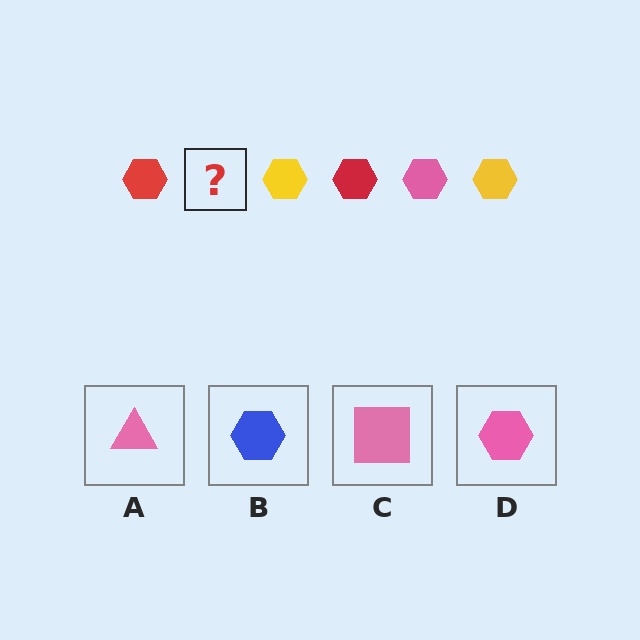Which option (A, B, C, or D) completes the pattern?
D.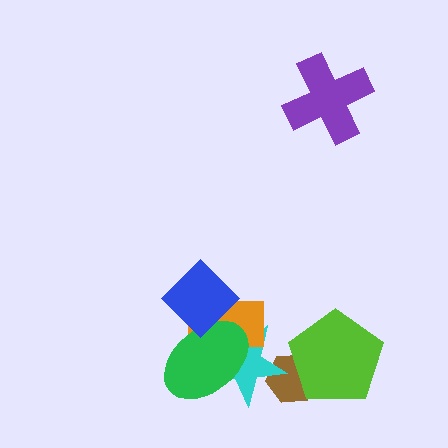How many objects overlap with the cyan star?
3 objects overlap with the cyan star.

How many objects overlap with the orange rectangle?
3 objects overlap with the orange rectangle.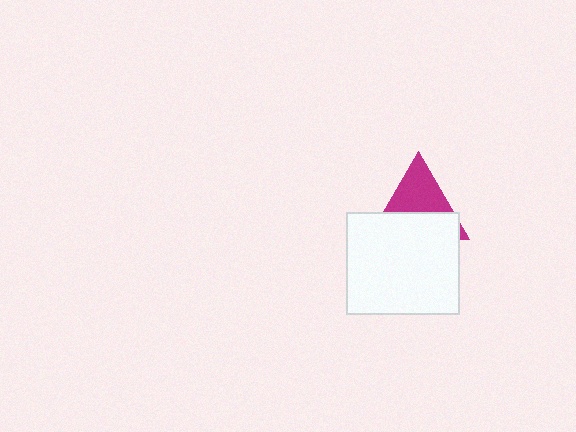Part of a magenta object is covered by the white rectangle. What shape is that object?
It is a triangle.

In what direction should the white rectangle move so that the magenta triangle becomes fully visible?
The white rectangle should move down. That is the shortest direction to clear the overlap and leave the magenta triangle fully visible.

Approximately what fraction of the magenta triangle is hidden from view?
Roughly 51% of the magenta triangle is hidden behind the white rectangle.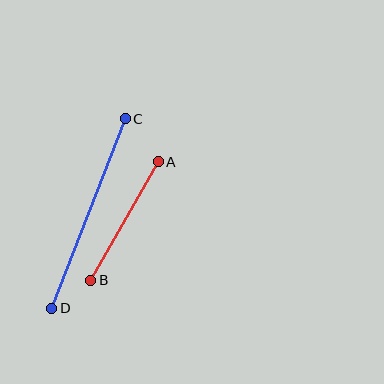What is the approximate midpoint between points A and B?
The midpoint is at approximately (124, 221) pixels.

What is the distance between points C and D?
The distance is approximately 203 pixels.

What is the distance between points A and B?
The distance is approximately 137 pixels.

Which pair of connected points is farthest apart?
Points C and D are farthest apart.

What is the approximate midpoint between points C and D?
The midpoint is at approximately (89, 213) pixels.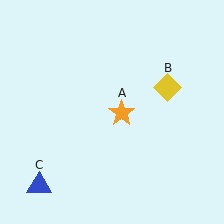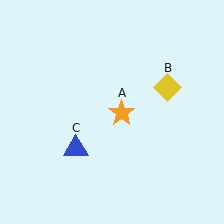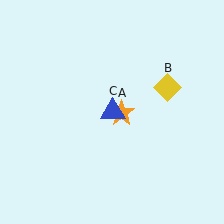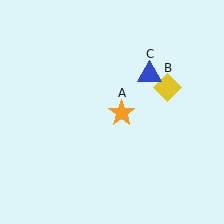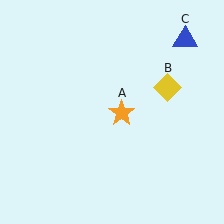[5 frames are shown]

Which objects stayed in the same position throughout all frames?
Orange star (object A) and yellow diamond (object B) remained stationary.